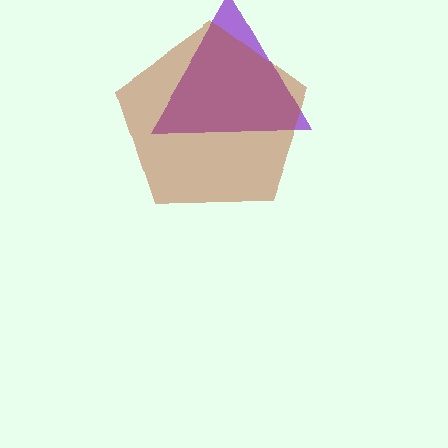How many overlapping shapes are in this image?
There are 2 overlapping shapes in the image.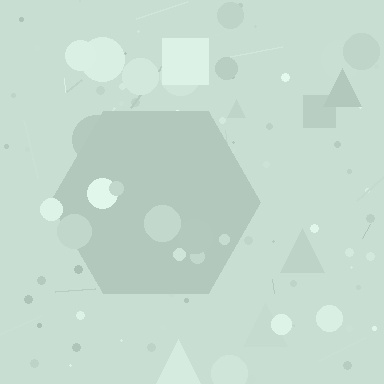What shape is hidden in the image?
A hexagon is hidden in the image.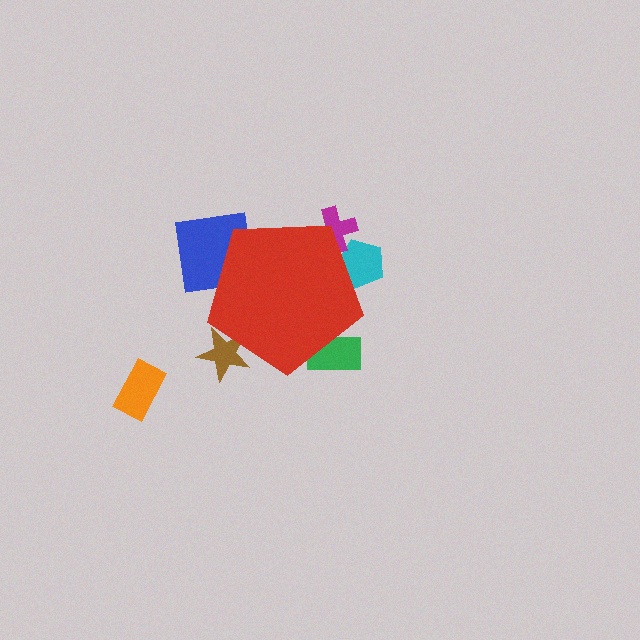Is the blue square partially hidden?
Yes, the blue square is partially hidden behind the red pentagon.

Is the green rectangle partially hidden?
Yes, the green rectangle is partially hidden behind the red pentagon.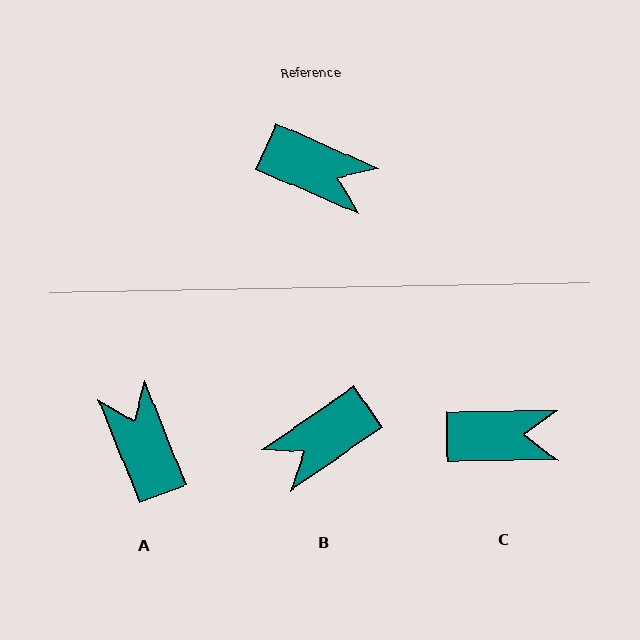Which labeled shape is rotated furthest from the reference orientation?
A, about 135 degrees away.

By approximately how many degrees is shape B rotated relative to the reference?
Approximately 122 degrees clockwise.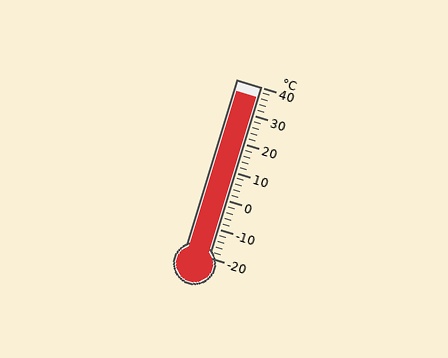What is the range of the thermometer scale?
The thermometer scale ranges from -20°C to 40°C.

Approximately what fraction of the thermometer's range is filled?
The thermometer is filled to approximately 95% of its range.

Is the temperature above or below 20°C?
The temperature is above 20°C.